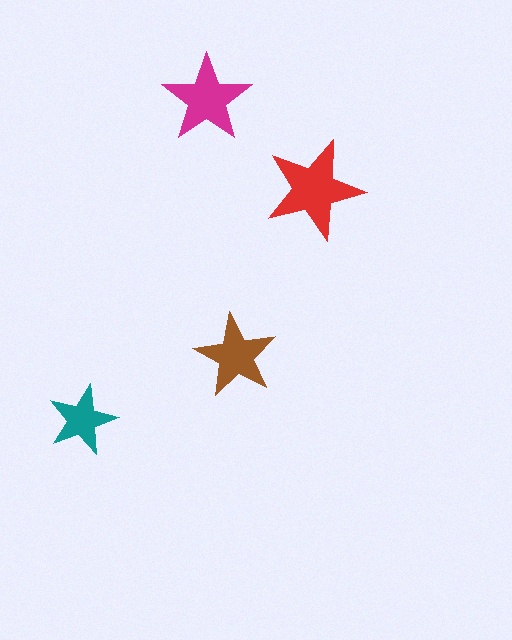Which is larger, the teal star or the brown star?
The brown one.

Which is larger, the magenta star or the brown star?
The magenta one.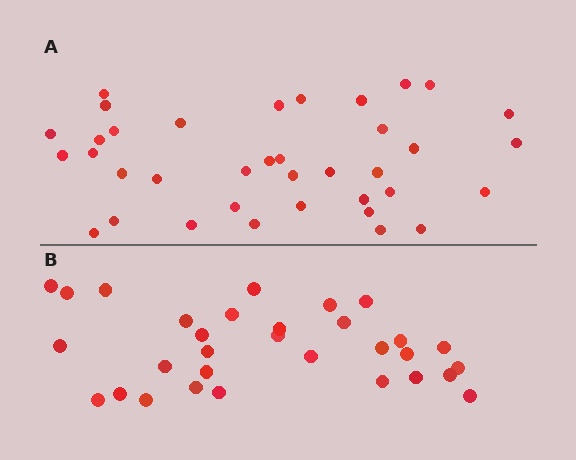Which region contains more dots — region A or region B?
Region A (the top region) has more dots.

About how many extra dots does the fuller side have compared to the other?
Region A has about 6 more dots than region B.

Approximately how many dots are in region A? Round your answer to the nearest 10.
About 40 dots. (The exact count is 37, which rounds to 40.)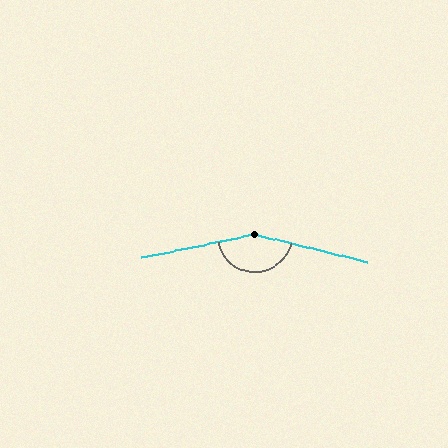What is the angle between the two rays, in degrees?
Approximately 155 degrees.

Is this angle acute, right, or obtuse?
It is obtuse.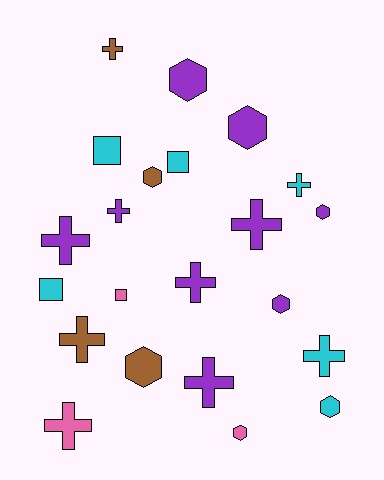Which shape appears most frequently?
Cross, with 10 objects.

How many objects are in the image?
There are 22 objects.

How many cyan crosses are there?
There are 2 cyan crosses.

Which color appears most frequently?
Purple, with 9 objects.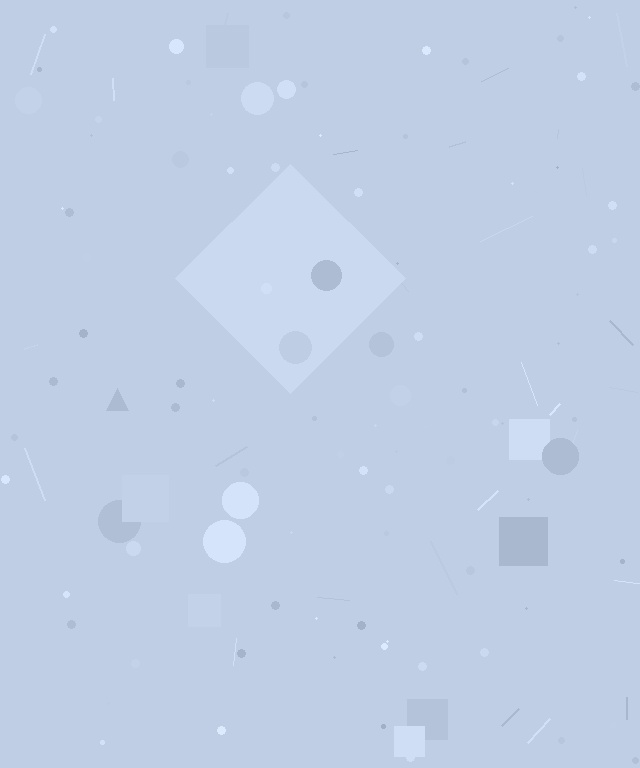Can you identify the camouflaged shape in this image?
The camouflaged shape is a diamond.